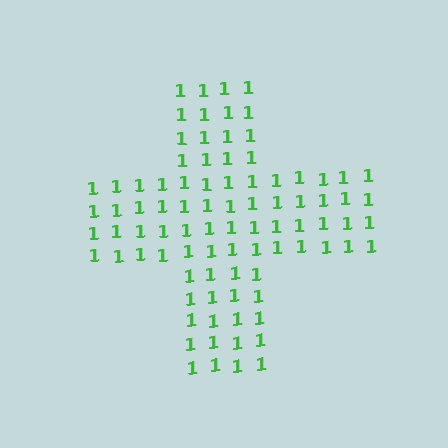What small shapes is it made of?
It is made of small digit 1's.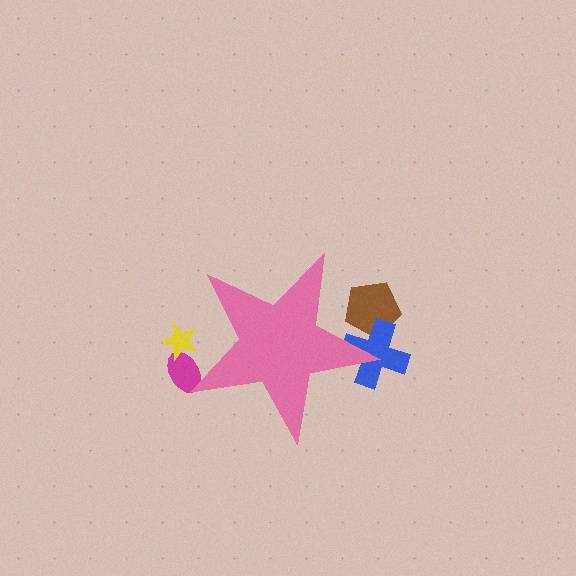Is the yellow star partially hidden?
Yes, the yellow star is partially hidden behind the pink star.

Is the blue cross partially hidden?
Yes, the blue cross is partially hidden behind the pink star.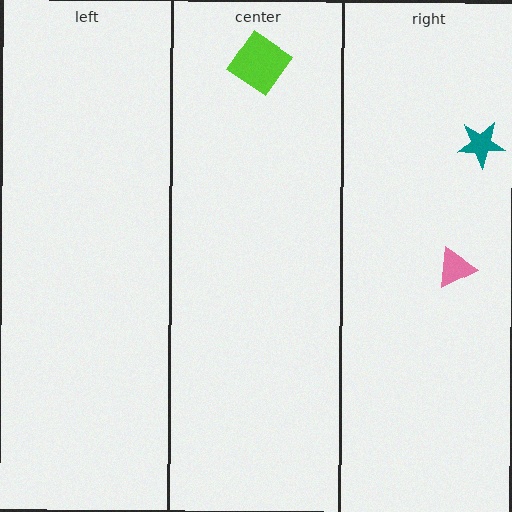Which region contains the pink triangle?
The right region.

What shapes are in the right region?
The teal star, the pink triangle.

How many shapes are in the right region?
2.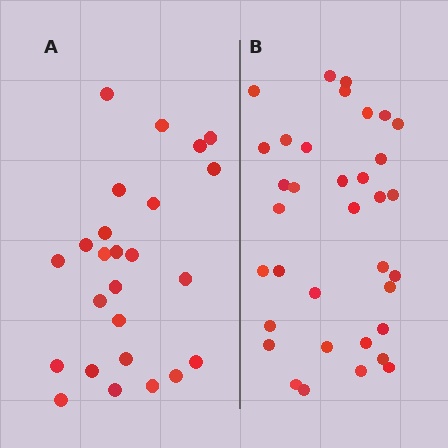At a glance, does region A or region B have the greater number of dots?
Region B (the right region) has more dots.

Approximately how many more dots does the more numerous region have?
Region B has roughly 10 or so more dots than region A.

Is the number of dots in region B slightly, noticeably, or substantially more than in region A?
Region B has noticeably more, but not dramatically so. The ratio is roughly 1.4 to 1.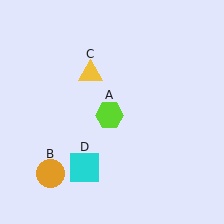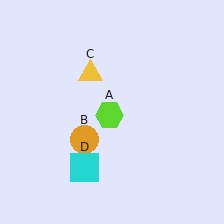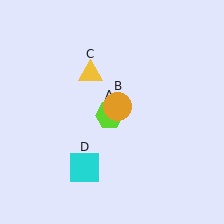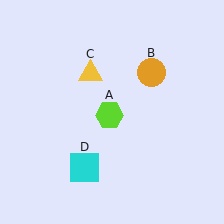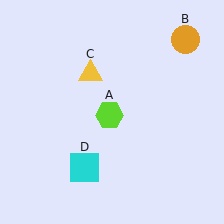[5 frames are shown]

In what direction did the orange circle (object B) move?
The orange circle (object B) moved up and to the right.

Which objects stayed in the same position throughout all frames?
Lime hexagon (object A) and yellow triangle (object C) and cyan square (object D) remained stationary.